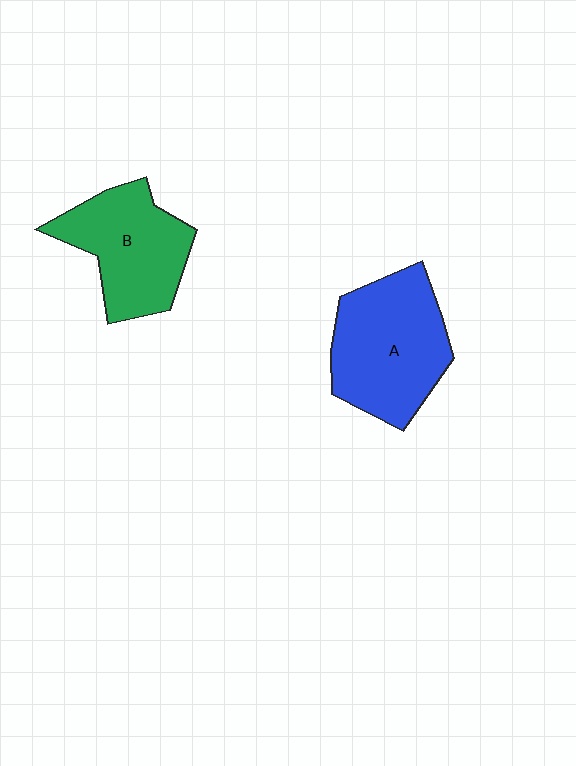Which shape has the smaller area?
Shape B (green).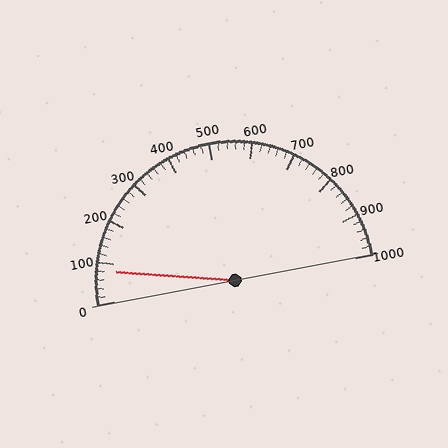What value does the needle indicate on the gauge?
The needle indicates approximately 80.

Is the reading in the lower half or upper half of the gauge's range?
The reading is in the lower half of the range (0 to 1000).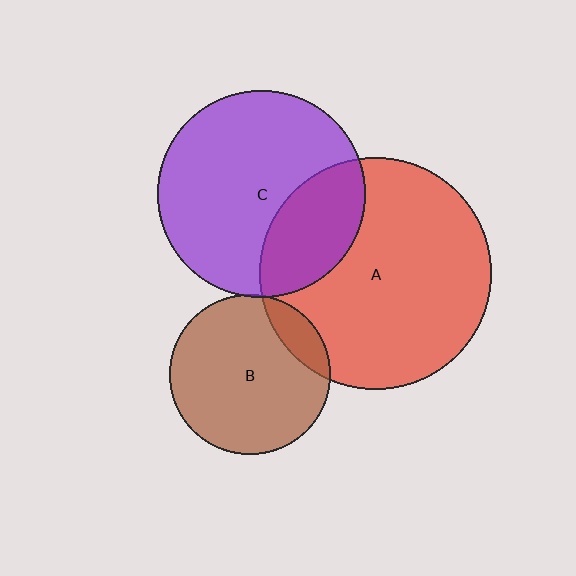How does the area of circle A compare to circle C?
Approximately 1.3 times.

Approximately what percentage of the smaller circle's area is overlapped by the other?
Approximately 30%.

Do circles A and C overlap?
Yes.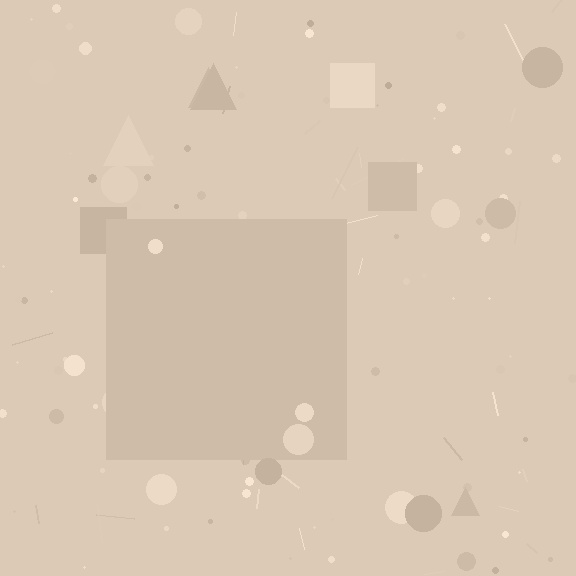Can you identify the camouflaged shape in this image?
The camouflaged shape is a square.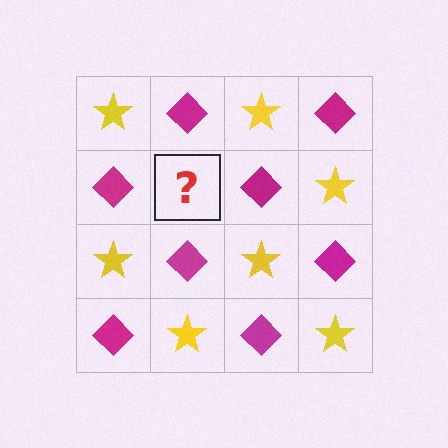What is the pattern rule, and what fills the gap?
The rule is that it alternates yellow star and magenta diamond in a checkerboard pattern. The gap should be filled with a yellow star.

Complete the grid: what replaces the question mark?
The question mark should be replaced with a yellow star.